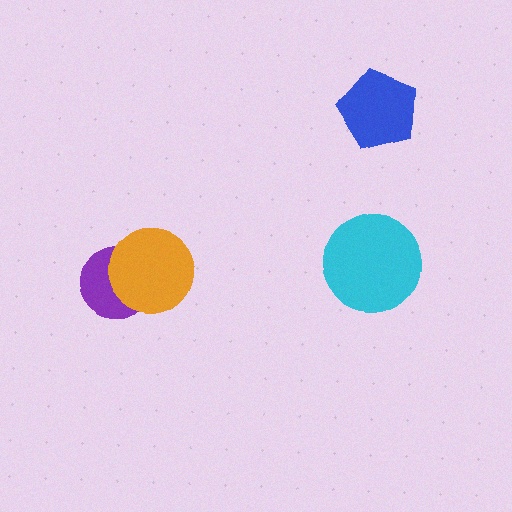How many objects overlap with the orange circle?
1 object overlaps with the orange circle.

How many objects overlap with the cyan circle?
0 objects overlap with the cyan circle.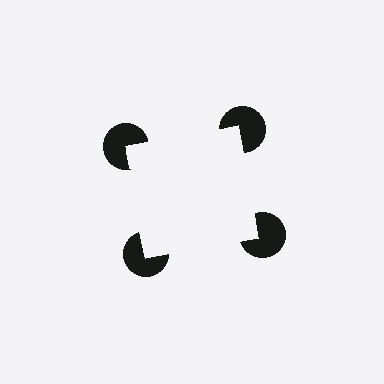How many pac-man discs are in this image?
There are 4 — one at each vertex of the illusory square.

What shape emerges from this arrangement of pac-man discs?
An illusory square — its edges are inferred from the aligned wedge cuts in the pac-man discs, not physically drawn.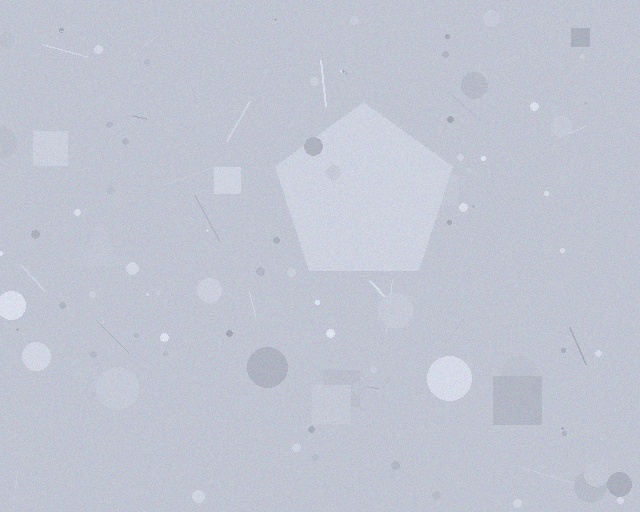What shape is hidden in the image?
A pentagon is hidden in the image.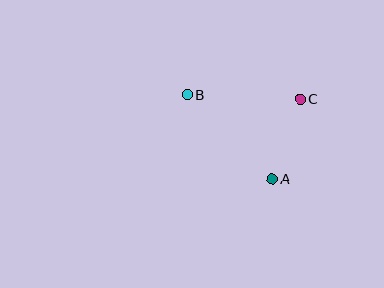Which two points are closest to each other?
Points A and C are closest to each other.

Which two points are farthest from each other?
Points A and B are farthest from each other.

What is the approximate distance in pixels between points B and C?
The distance between B and C is approximately 113 pixels.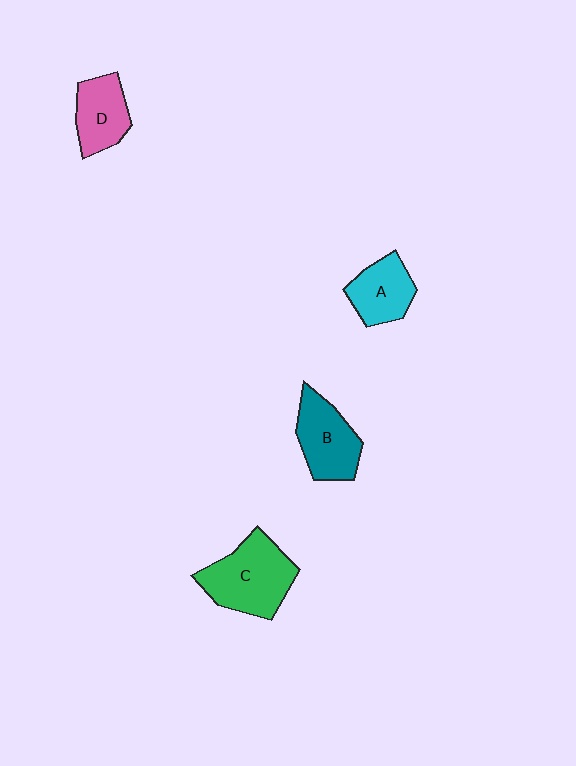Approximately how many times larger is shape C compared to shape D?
Approximately 1.6 times.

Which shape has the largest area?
Shape C (green).